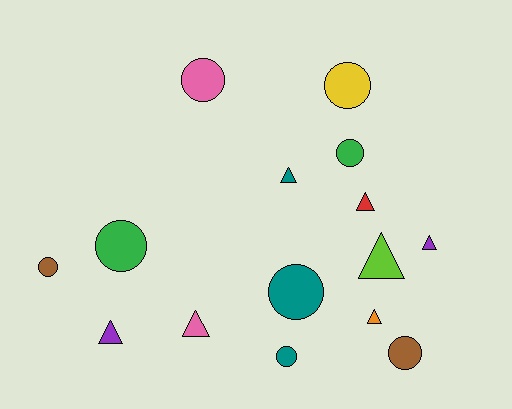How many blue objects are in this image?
There are no blue objects.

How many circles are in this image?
There are 8 circles.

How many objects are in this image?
There are 15 objects.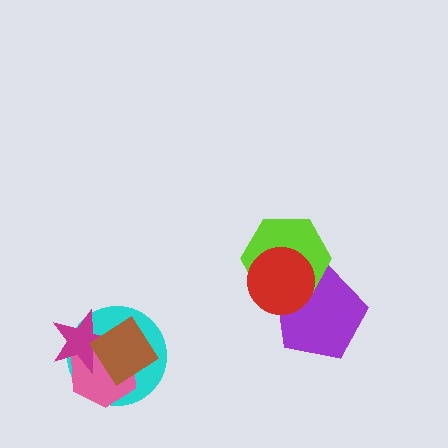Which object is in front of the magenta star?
The brown diamond is in front of the magenta star.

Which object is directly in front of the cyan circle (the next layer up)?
The pink hexagon is directly in front of the cyan circle.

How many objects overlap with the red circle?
2 objects overlap with the red circle.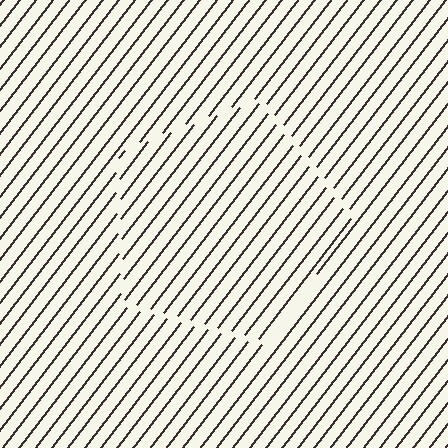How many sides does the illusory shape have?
5 sides — the line-ends trace a pentagon.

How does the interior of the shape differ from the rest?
The interior of the shape contains the same grating, shifted by half a period — the contour is defined by the phase discontinuity where line-ends from the inner and outer gratings abut.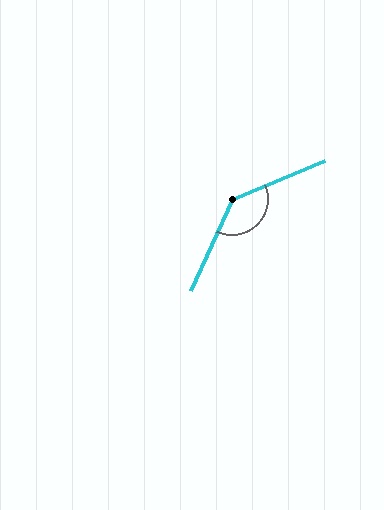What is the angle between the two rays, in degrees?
Approximately 137 degrees.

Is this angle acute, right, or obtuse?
It is obtuse.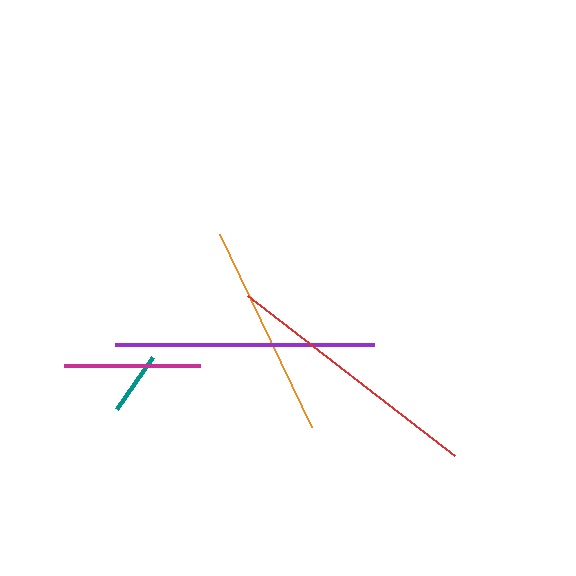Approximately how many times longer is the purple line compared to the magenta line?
The purple line is approximately 1.9 times the length of the magenta line.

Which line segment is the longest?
The red line is the longest at approximately 262 pixels.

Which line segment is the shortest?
The teal line is the shortest at approximately 63 pixels.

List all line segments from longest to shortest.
From longest to shortest: red, purple, orange, magenta, teal.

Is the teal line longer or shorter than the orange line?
The orange line is longer than the teal line.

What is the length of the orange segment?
The orange segment is approximately 214 pixels long.